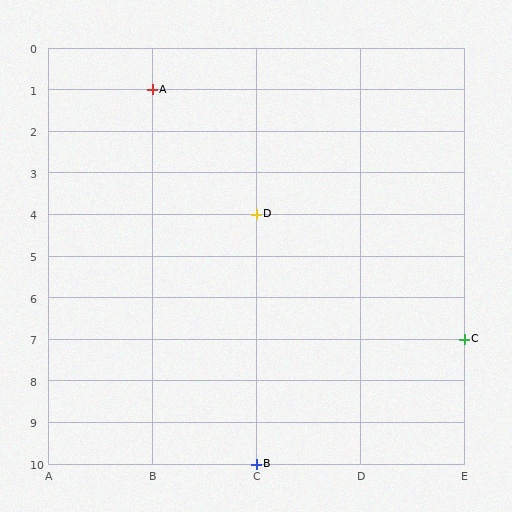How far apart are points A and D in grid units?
Points A and D are 1 column and 3 rows apart (about 3.2 grid units diagonally).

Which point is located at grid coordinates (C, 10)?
Point B is at (C, 10).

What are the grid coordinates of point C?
Point C is at grid coordinates (E, 7).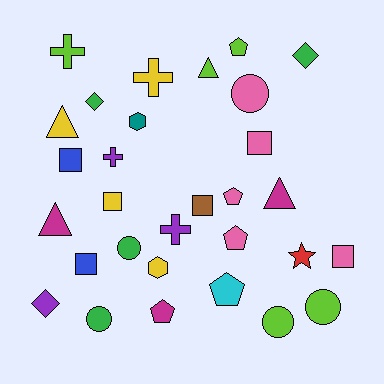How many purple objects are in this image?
There are 3 purple objects.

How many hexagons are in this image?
There are 2 hexagons.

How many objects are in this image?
There are 30 objects.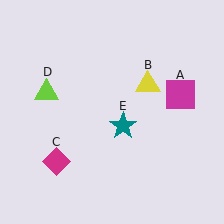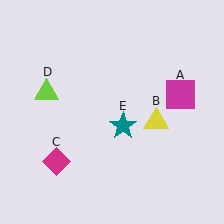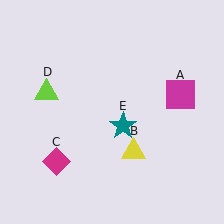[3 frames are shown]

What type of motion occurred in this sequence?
The yellow triangle (object B) rotated clockwise around the center of the scene.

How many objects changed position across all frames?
1 object changed position: yellow triangle (object B).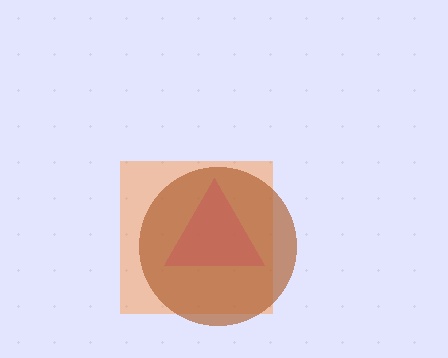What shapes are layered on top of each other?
The layered shapes are: an orange square, a pink triangle, a brown circle.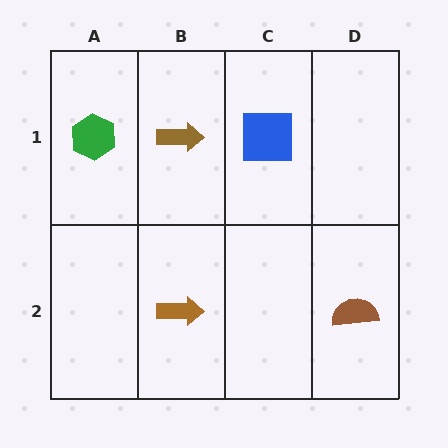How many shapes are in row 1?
3 shapes.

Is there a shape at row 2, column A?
No, that cell is empty.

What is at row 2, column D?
A brown semicircle.